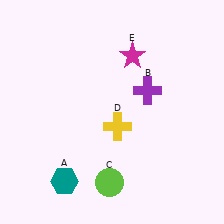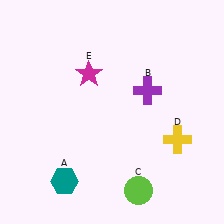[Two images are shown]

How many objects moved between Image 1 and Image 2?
3 objects moved between the two images.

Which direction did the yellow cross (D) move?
The yellow cross (D) moved right.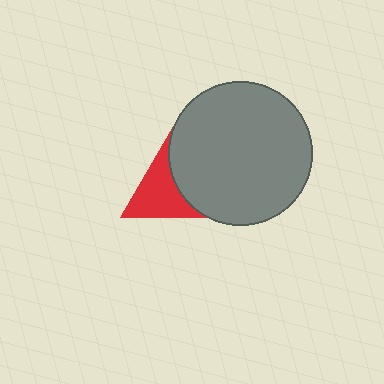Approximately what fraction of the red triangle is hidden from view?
Roughly 52% of the red triangle is hidden behind the gray circle.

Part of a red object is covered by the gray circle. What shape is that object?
It is a triangle.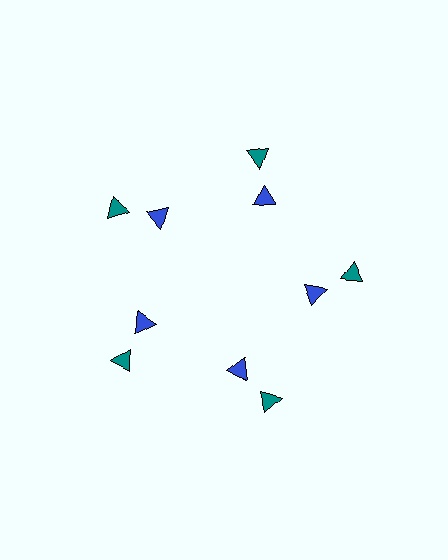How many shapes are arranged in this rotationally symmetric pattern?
There are 10 shapes, arranged in 5 groups of 2.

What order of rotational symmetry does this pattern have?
This pattern has 5-fold rotational symmetry.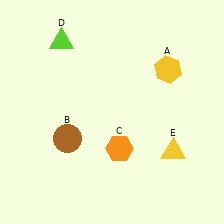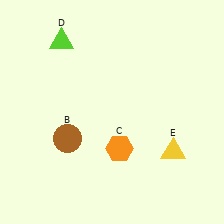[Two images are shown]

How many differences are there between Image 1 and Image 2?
There is 1 difference between the two images.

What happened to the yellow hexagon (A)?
The yellow hexagon (A) was removed in Image 2. It was in the top-right area of Image 1.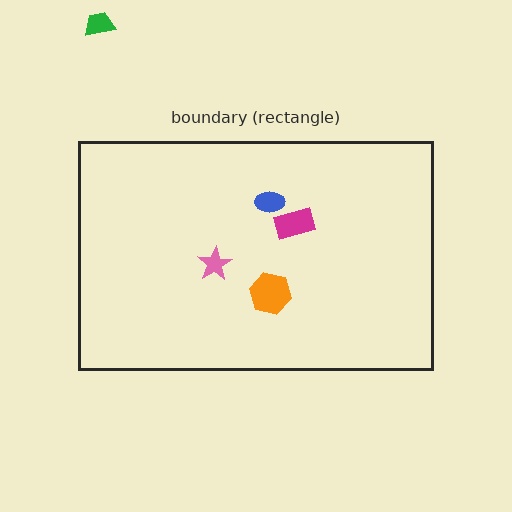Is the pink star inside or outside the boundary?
Inside.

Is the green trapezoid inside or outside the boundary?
Outside.